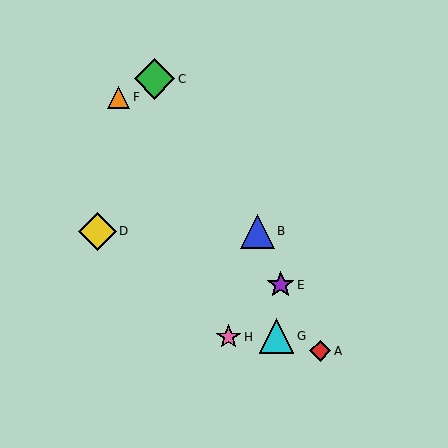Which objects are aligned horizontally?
Objects B, D are aligned horizontally.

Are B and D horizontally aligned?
Yes, both are at y≈231.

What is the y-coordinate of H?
Object H is at y≈337.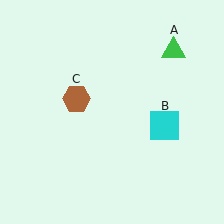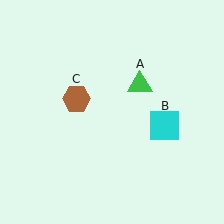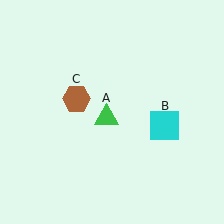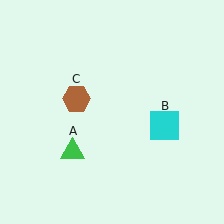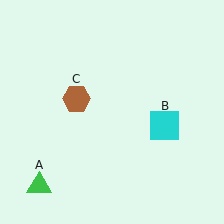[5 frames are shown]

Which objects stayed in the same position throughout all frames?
Cyan square (object B) and brown hexagon (object C) remained stationary.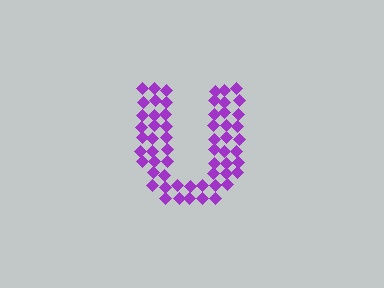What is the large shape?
The large shape is the letter U.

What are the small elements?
The small elements are diamonds.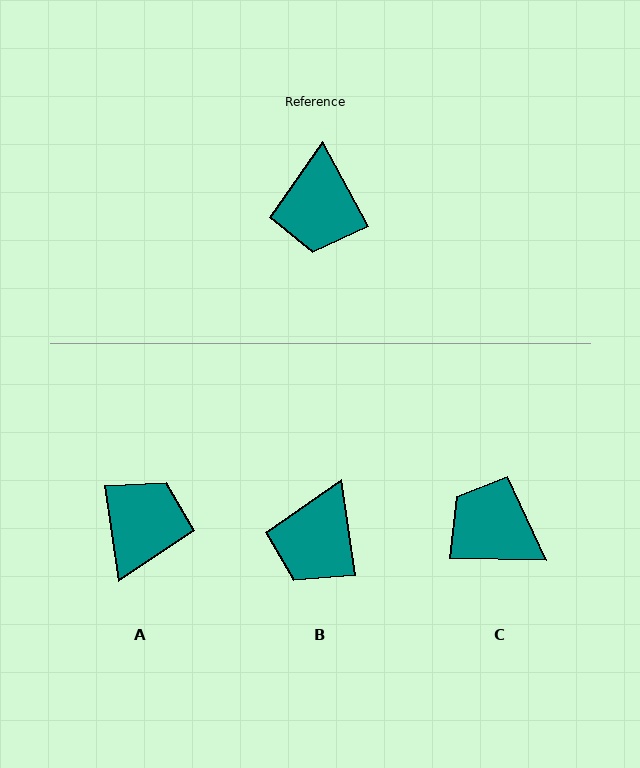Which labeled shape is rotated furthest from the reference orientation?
A, about 159 degrees away.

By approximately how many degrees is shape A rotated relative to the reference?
Approximately 159 degrees counter-clockwise.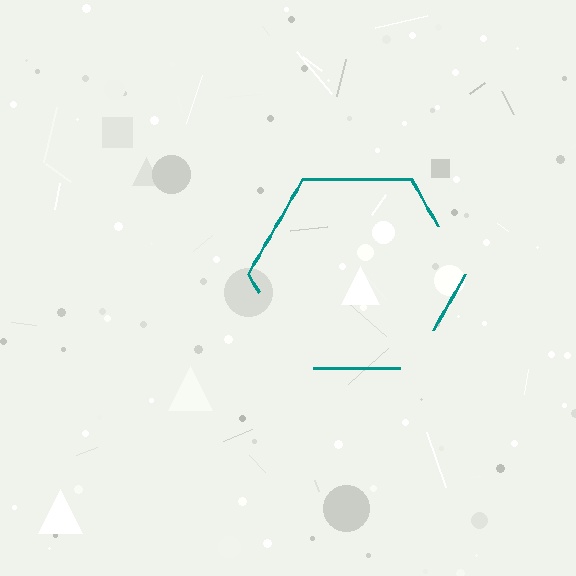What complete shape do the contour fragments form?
The contour fragments form a hexagon.